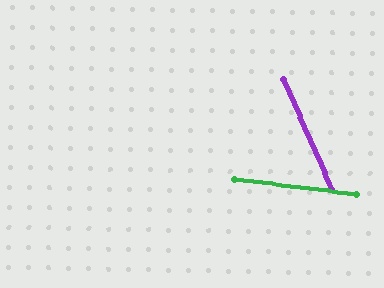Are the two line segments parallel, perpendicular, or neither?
Neither parallel nor perpendicular — they differ by about 59°.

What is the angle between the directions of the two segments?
Approximately 59 degrees.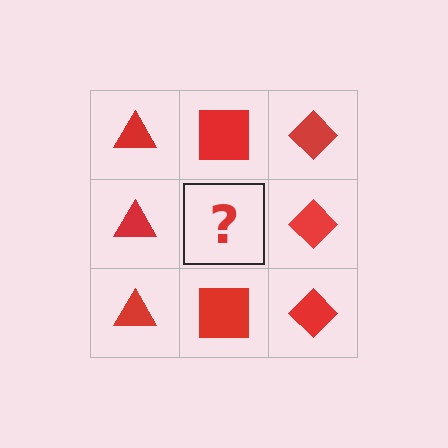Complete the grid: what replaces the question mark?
The question mark should be replaced with a red square.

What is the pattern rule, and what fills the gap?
The rule is that each column has a consistent shape. The gap should be filled with a red square.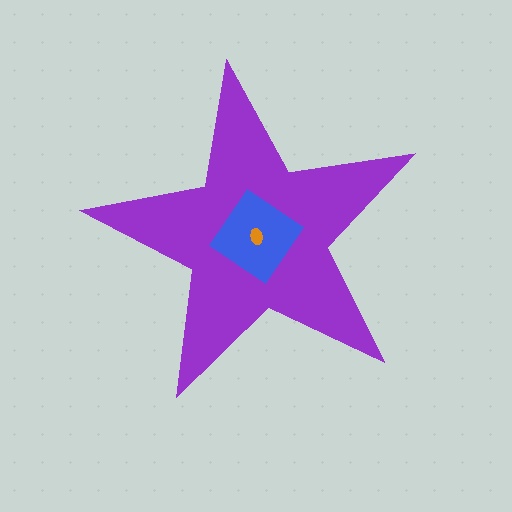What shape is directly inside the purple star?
The blue diamond.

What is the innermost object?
The orange ellipse.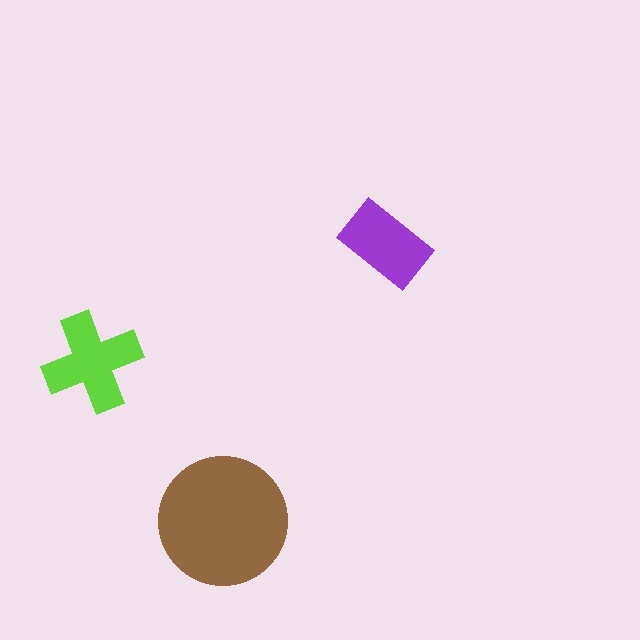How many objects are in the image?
There are 3 objects in the image.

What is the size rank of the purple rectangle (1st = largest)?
3rd.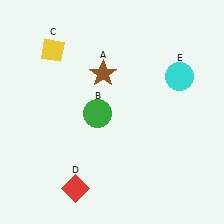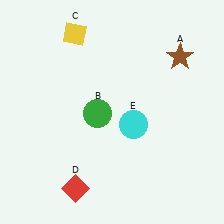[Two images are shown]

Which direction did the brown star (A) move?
The brown star (A) moved right.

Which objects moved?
The objects that moved are: the brown star (A), the yellow diamond (C), the cyan circle (E).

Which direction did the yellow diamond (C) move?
The yellow diamond (C) moved right.